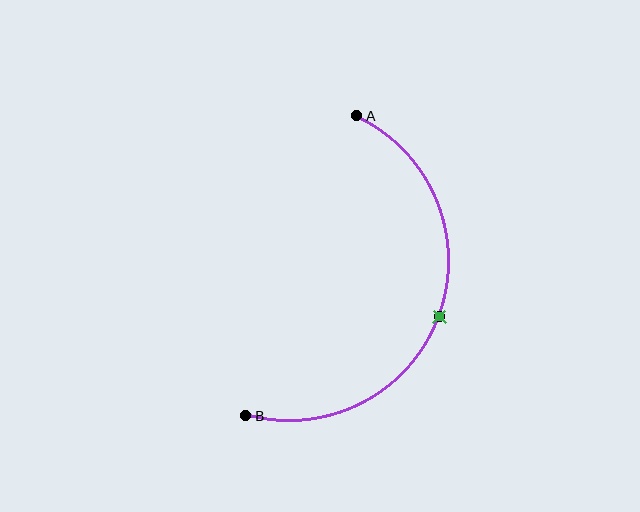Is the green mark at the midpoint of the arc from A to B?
Yes. The green mark lies on the arc at equal arc-length from both A and B — it is the arc midpoint.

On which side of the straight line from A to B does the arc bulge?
The arc bulges to the right of the straight line connecting A and B.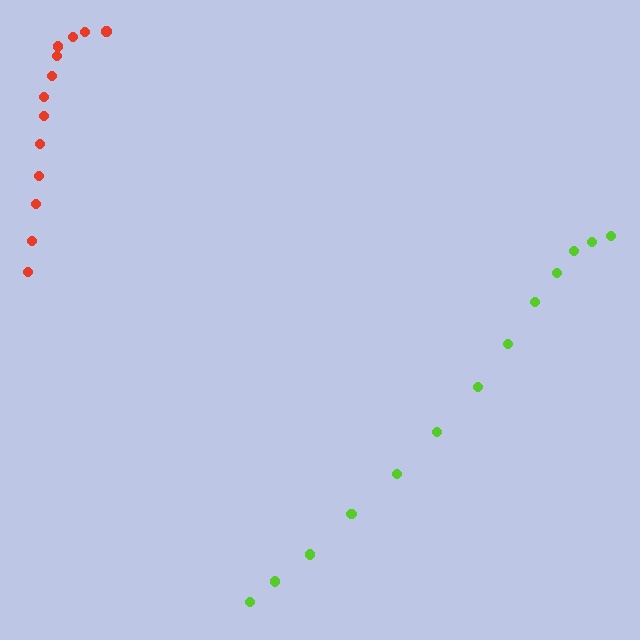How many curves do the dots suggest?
There are 2 distinct paths.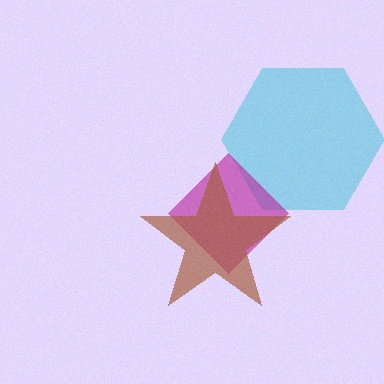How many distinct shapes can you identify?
There are 3 distinct shapes: a cyan hexagon, a magenta diamond, a brown star.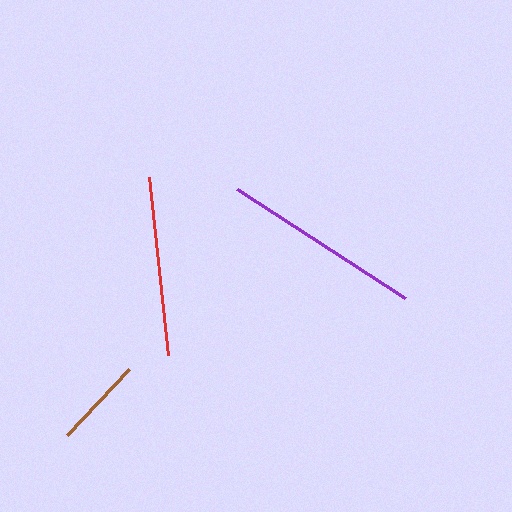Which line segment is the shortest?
The brown line is the shortest at approximately 90 pixels.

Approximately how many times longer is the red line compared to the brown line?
The red line is approximately 2.0 times the length of the brown line.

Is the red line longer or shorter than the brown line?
The red line is longer than the brown line.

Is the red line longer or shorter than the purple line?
The purple line is longer than the red line.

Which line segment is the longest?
The purple line is the longest at approximately 200 pixels.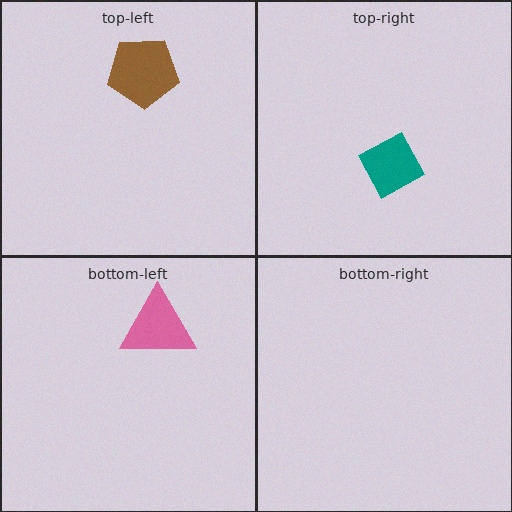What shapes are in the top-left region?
The brown pentagon.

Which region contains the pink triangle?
The bottom-left region.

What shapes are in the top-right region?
The teal diamond.